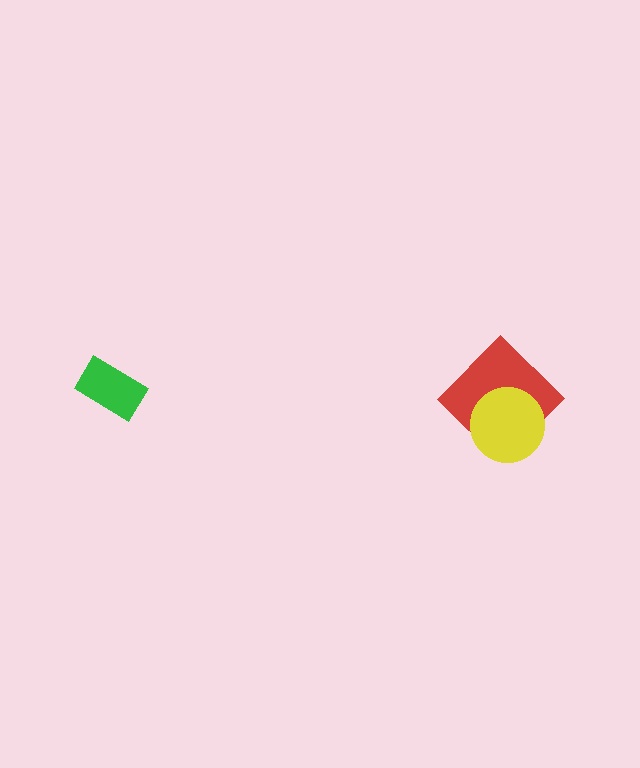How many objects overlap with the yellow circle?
1 object overlaps with the yellow circle.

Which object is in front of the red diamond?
The yellow circle is in front of the red diamond.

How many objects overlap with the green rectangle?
0 objects overlap with the green rectangle.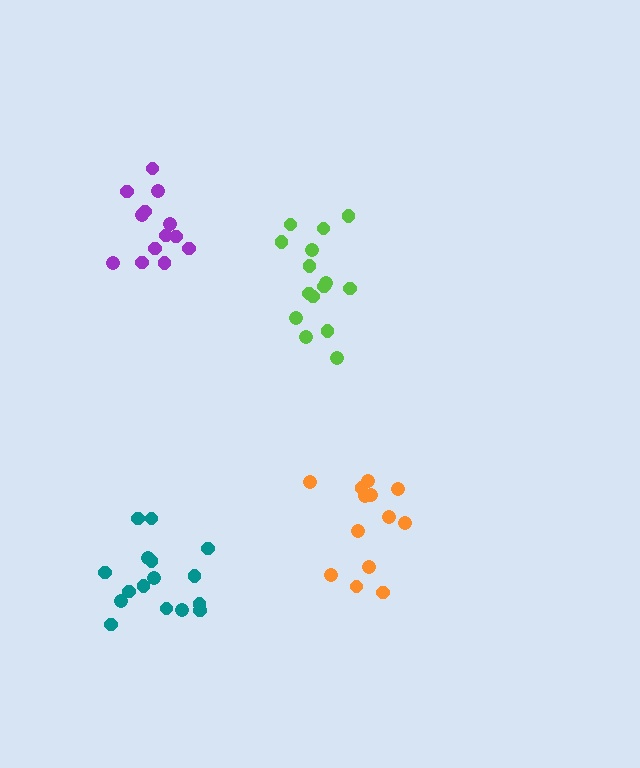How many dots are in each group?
Group 1: 16 dots, Group 2: 15 dots, Group 3: 13 dots, Group 4: 13 dots (57 total).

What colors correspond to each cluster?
The clusters are colored: teal, lime, purple, orange.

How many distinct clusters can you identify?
There are 4 distinct clusters.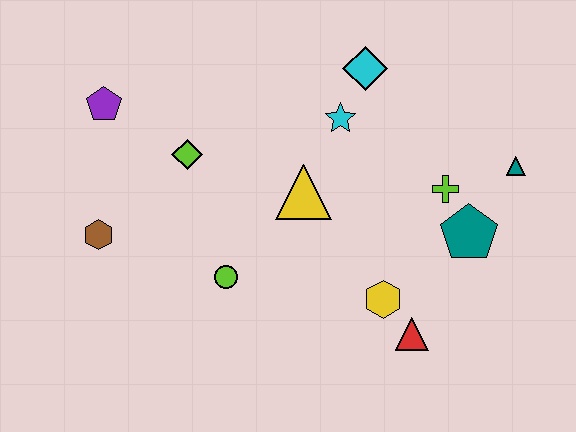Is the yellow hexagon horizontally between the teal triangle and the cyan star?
Yes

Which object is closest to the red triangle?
The yellow hexagon is closest to the red triangle.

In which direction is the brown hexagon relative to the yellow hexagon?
The brown hexagon is to the left of the yellow hexagon.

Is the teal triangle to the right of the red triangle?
Yes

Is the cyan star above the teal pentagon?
Yes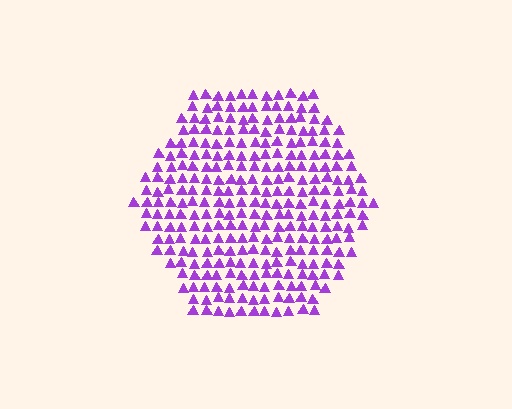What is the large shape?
The large shape is a hexagon.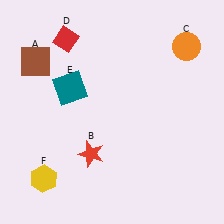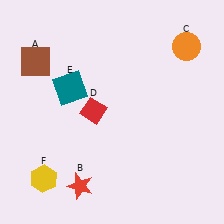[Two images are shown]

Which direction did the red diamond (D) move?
The red diamond (D) moved down.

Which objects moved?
The objects that moved are: the red star (B), the red diamond (D).